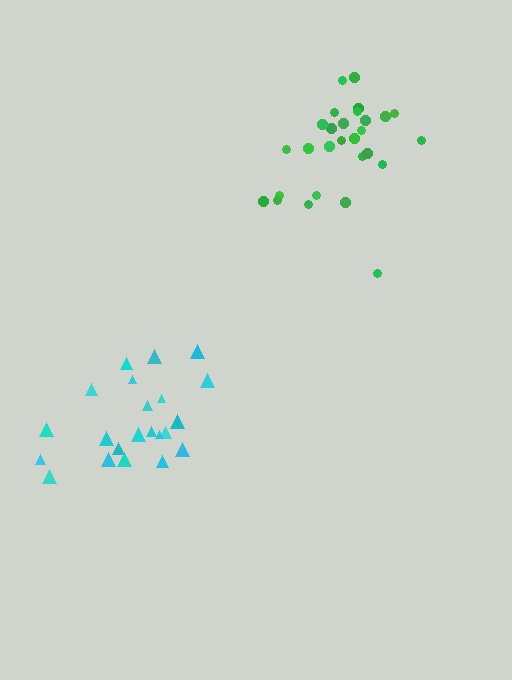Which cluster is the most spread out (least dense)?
Cyan.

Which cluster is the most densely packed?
Green.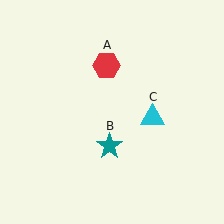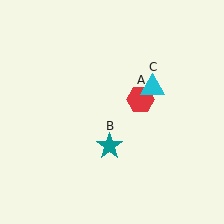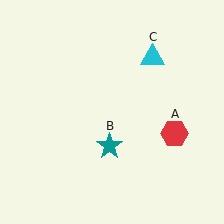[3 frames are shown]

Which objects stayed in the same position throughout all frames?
Teal star (object B) remained stationary.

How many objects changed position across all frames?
2 objects changed position: red hexagon (object A), cyan triangle (object C).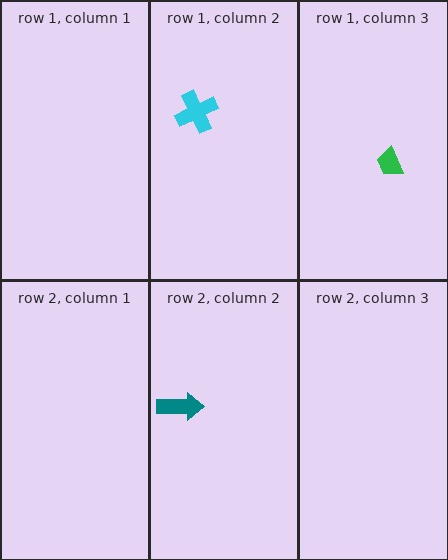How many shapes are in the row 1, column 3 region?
1.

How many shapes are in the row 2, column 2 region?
1.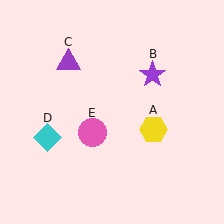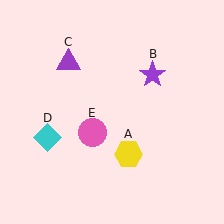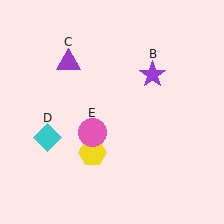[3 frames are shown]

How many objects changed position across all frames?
1 object changed position: yellow hexagon (object A).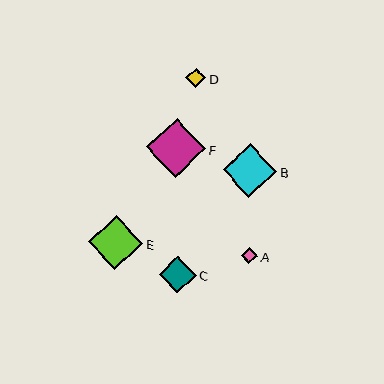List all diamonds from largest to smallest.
From largest to smallest: F, E, B, C, D, A.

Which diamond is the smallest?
Diamond A is the smallest with a size of approximately 16 pixels.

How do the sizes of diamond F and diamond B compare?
Diamond F and diamond B are approximately the same size.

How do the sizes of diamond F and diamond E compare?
Diamond F and diamond E are approximately the same size.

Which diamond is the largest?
Diamond F is the largest with a size of approximately 59 pixels.